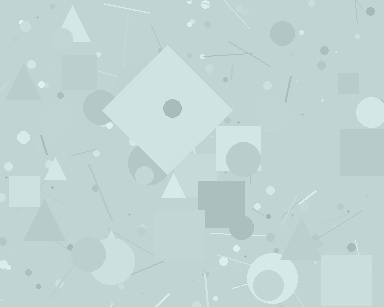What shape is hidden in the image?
A diamond is hidden in the image.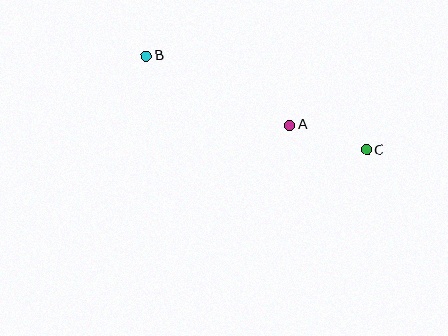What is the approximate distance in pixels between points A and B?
The distance between A and B is approximately 159 pixels.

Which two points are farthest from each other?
Points B and C are farthest from each other.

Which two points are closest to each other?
Points A and C are closest to each other.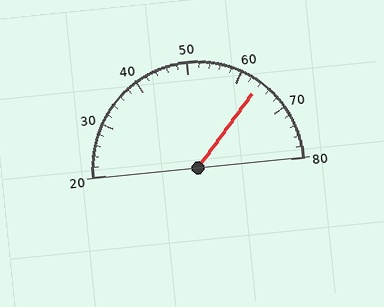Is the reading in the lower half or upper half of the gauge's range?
The reading is in the upper half of the range (20 to 80).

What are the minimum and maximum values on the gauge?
The gauge ranges from 20 to 80.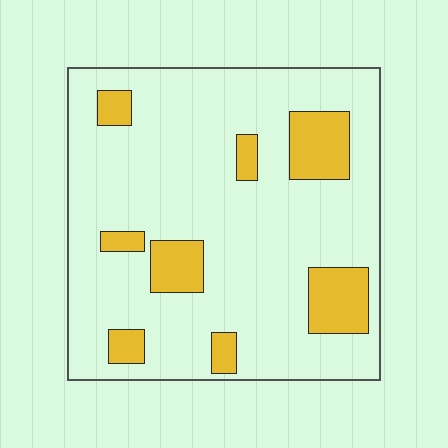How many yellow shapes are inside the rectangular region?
8.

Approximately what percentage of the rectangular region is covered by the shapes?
Approximately 15%.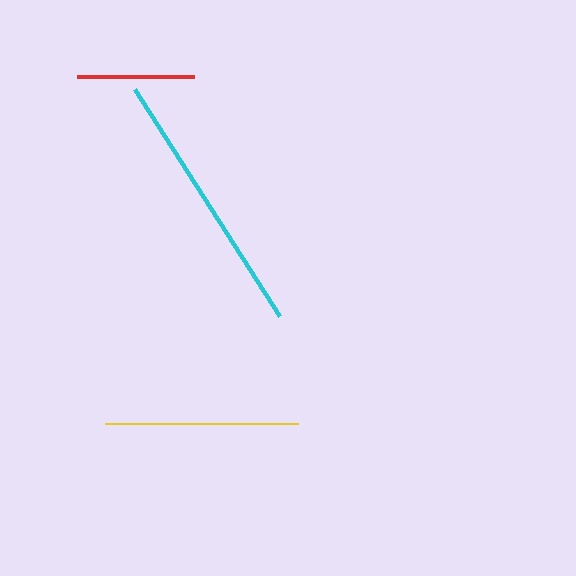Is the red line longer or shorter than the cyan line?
The cyan line is longer than the red line.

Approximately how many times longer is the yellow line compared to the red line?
The yellow line is approximately 1.6 times the length of the red line.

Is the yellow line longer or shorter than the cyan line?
The cyan line is longer than the yellow line.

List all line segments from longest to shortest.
From longest to shortest: cyan, yellow, red.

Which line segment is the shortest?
The red line is the shortest at approximately 117 pixels.